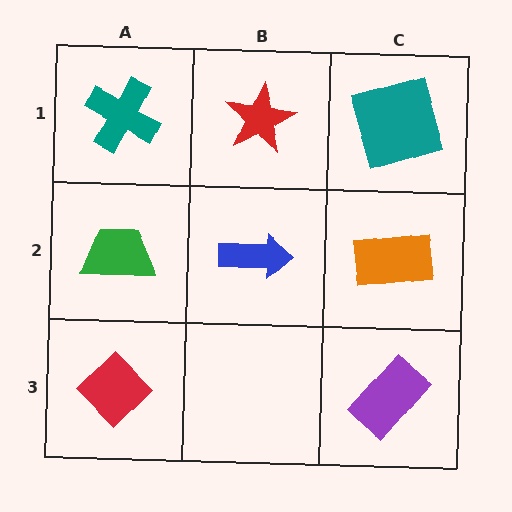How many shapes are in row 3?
2 shapes.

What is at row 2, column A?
A green trapezoid.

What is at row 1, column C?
A teal square.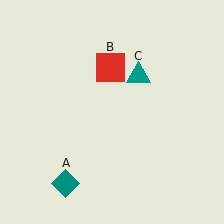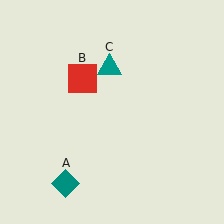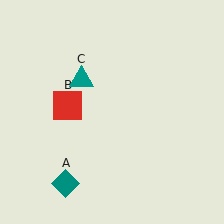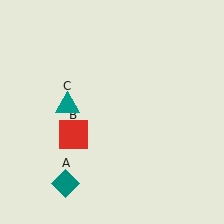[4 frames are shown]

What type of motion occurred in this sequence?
The red square (object B), teal triangle (object C) rotated counterclockwise around the center of the scene.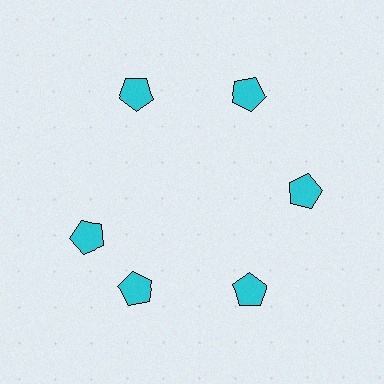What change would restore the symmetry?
The symmetry would be restored by rotating it back into even spacing with its neighbors so that all 6 pentagons sit at equal angles and equal distance from the center.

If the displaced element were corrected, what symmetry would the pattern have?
It would have 6-fold rotational symmetry — the pattern would map onto itself every 60 degrees.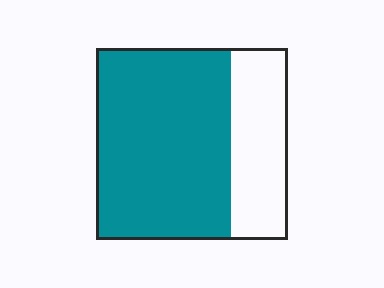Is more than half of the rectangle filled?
Yes.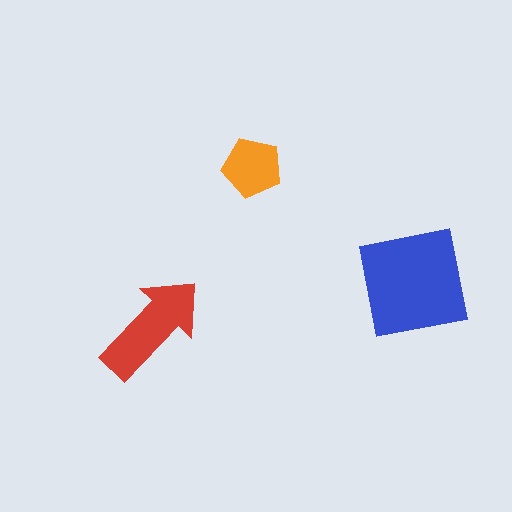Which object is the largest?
The blue square.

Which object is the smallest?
The orange pentagon.